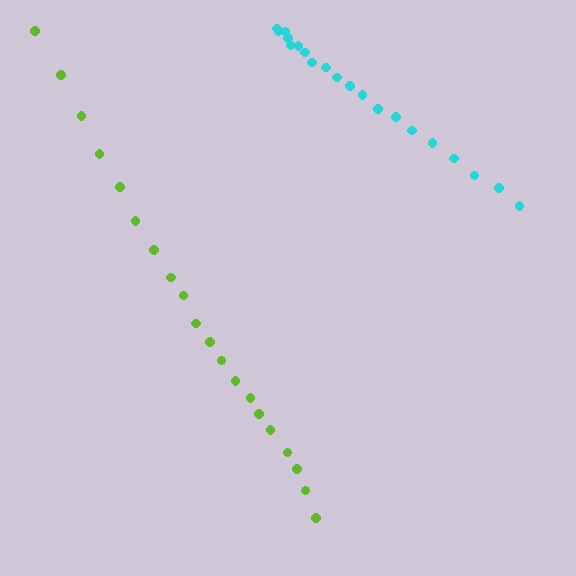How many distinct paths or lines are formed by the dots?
There are 2 distinct paths.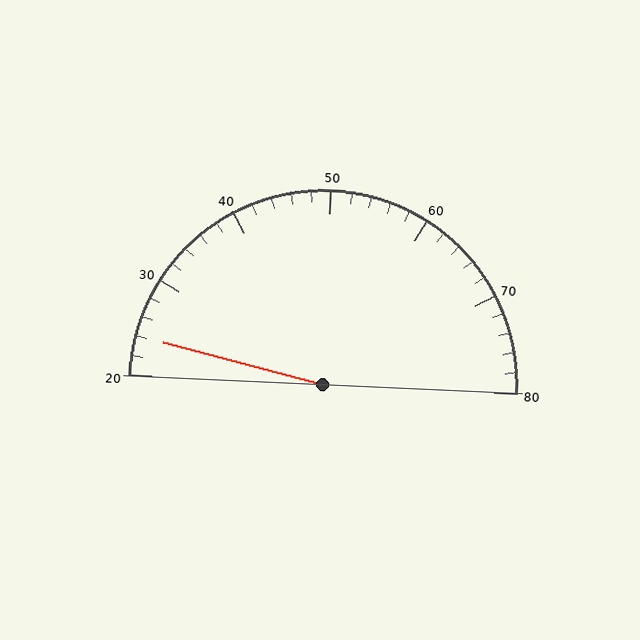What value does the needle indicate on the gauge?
The needle indicates approximately 24.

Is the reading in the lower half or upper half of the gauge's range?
The reading is in the lower half of the range (20 to 80).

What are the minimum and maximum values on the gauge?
The gauge ranges from 20 to 80.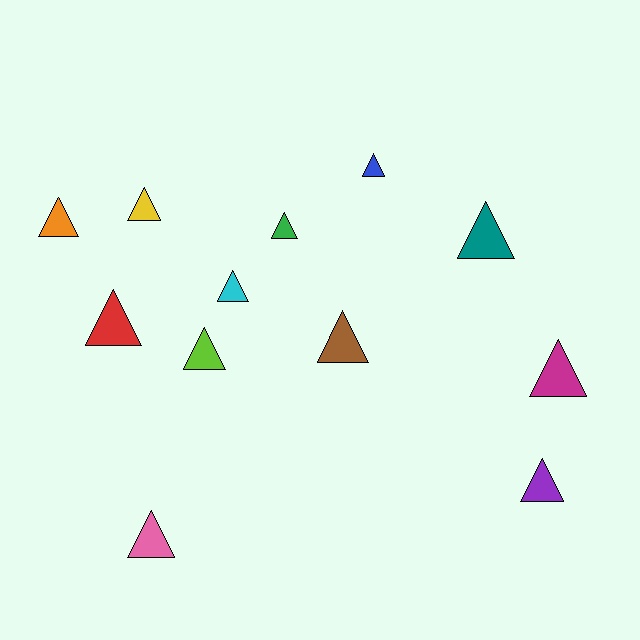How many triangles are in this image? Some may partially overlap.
There are 12 triangles.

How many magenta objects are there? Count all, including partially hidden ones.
There is 1 magenta object.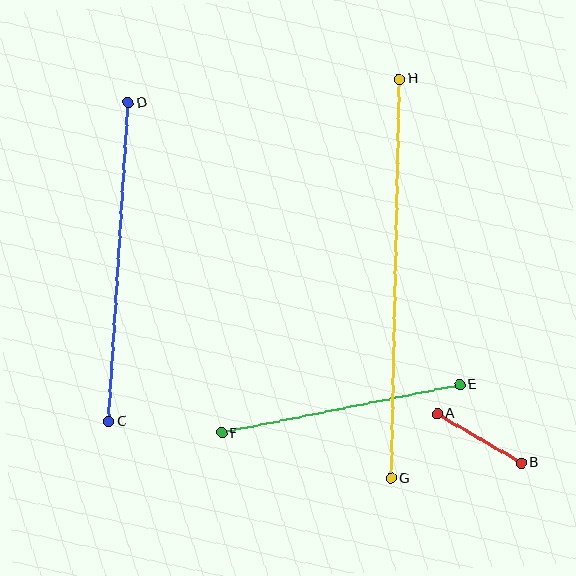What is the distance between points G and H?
The distance is approximately 399 pixels.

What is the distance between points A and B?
The distance is approximately 97 pixels.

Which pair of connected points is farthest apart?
Points G and H are farthest apart.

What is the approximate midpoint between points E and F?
The midpoint is at approximately (341, 409) pixels.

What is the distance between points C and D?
The distance is approximately 320 pixels.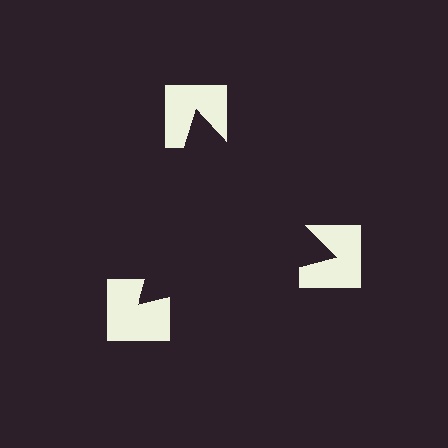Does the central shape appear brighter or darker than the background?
It typically appears slightly darker than the background, even though no actual brightness change is drawn.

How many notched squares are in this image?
There are 3 — one at each vertex of the illusory triangle.